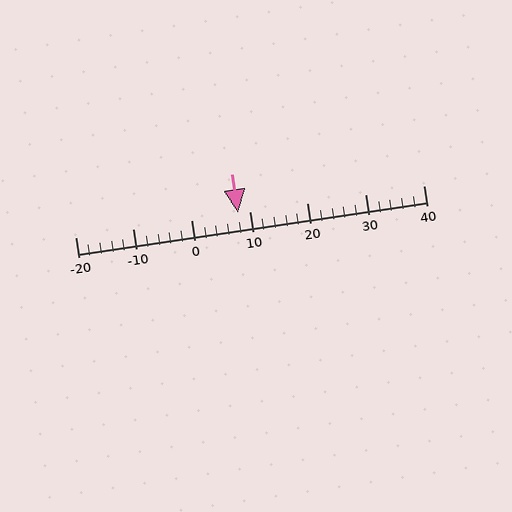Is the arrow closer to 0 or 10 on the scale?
The arrow is closer to 10.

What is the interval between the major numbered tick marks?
The major tick marks are spaced 10 units apart.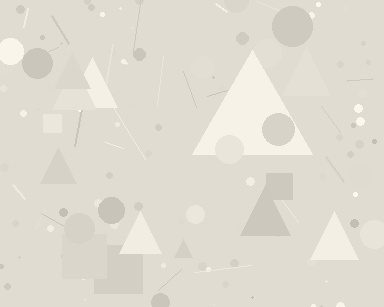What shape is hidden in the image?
A triangle is hidden in the image.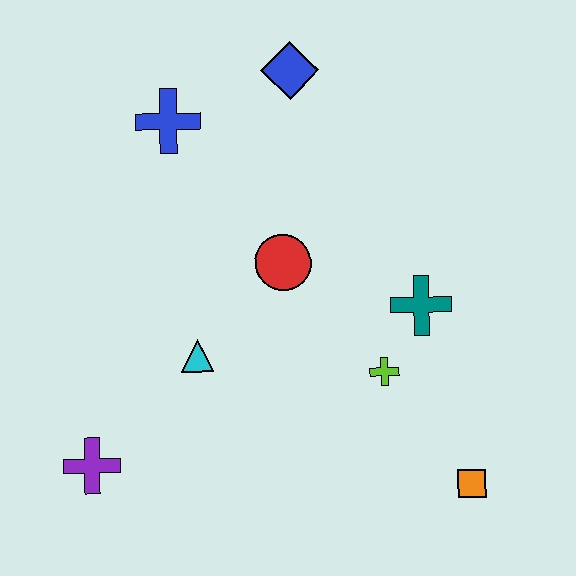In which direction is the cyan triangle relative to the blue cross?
The cyan triangle is below the blue cross.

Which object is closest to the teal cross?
The lime cross is closest to the teal cross.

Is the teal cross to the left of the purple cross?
No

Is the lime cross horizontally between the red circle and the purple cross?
No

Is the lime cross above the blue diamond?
No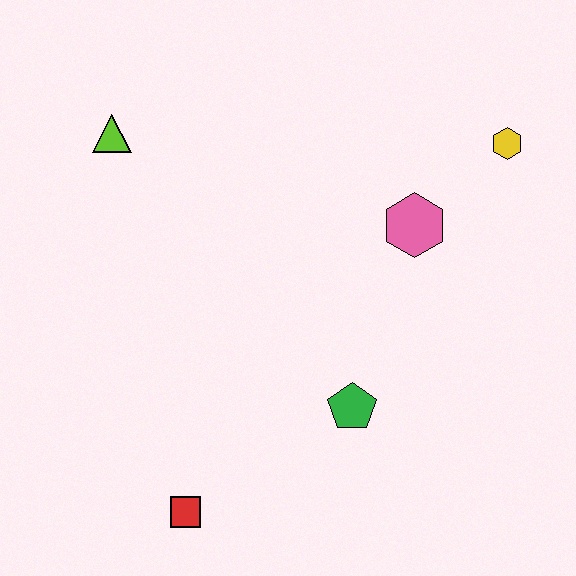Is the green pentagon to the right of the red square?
Yes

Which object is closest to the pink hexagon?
The yellow hexagon is closest to the pink hexagon.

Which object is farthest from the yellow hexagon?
The red square is farthest from the yellow hexagon.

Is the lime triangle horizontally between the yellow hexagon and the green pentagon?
No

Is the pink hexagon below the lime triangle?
Yes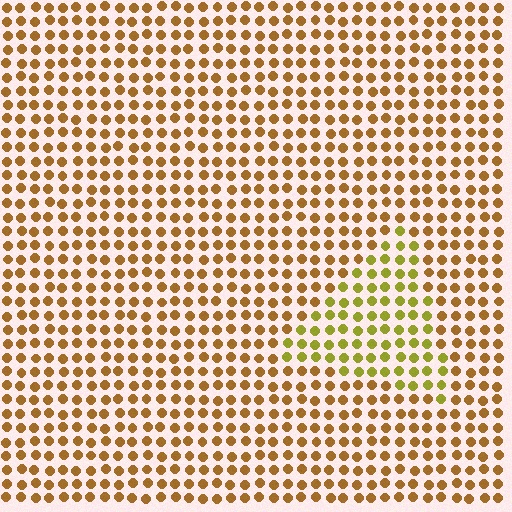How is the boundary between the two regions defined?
The boundary is defined purely by a slight shift in hue (about 34 degrees). Spacing, size, and orientation are identical on both sides.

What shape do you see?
I see a triangle.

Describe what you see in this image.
The image is filled with small brown elements in a uniform arrangement. A triangle-shaped region is visible where the elements are tinted to a slightly different hue, forming a subtle color boundary.